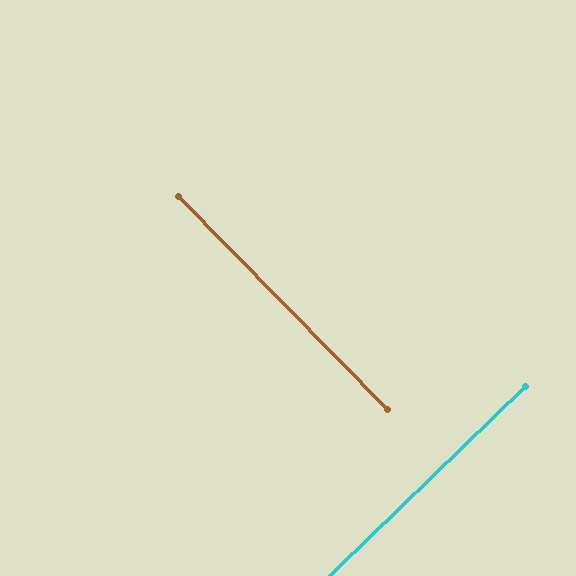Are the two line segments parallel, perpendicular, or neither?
Perpendicular — they meet at approximately 90°.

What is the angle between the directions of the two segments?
Approximately 90 degrees.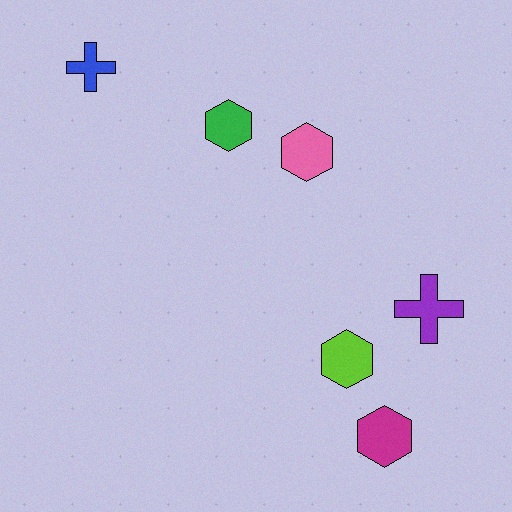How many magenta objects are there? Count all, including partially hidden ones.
There is 1 magenta object.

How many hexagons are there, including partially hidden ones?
There are 4 hexagons.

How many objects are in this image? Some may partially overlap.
There are 6 objects.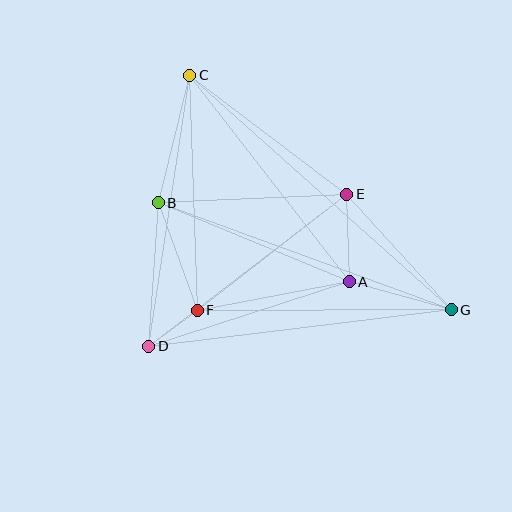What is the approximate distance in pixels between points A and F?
The distance between A and F is approximately 155 pixels.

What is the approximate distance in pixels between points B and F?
The distance between B and F is approximately 114 pixels.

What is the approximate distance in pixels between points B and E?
The distance between B and E is approximately 189 pixels.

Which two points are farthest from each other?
Points C and G are farthest from each other.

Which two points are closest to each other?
Points D and F are closest to each other.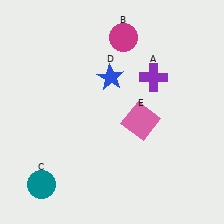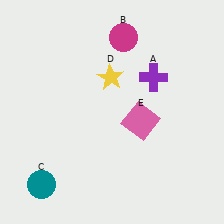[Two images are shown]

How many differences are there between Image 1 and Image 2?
There is 1 difference between the two images.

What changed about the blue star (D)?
In Image 1, D is blue. In Image 2, it changed to yellow.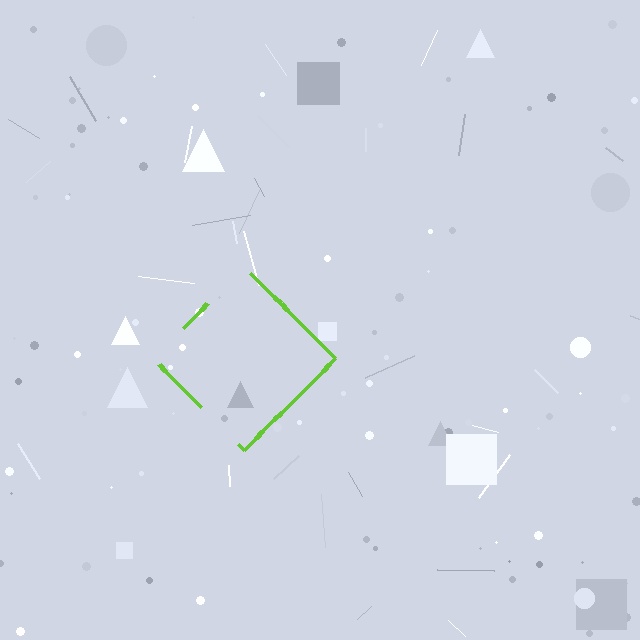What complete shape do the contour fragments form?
The contour fragments form a diamond.